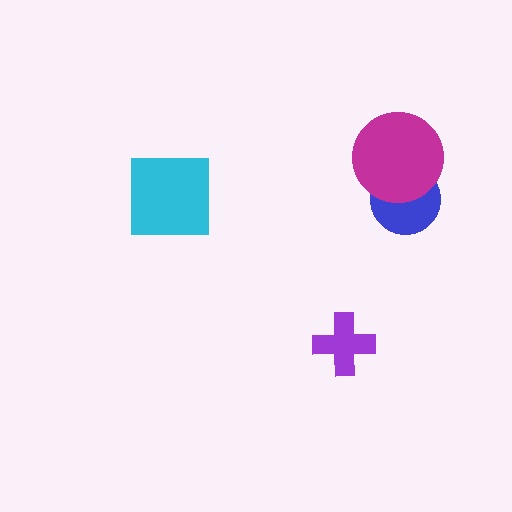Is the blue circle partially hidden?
Yes, it is partially covered by another shape.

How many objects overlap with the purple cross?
0 objects overlap with the purple cross.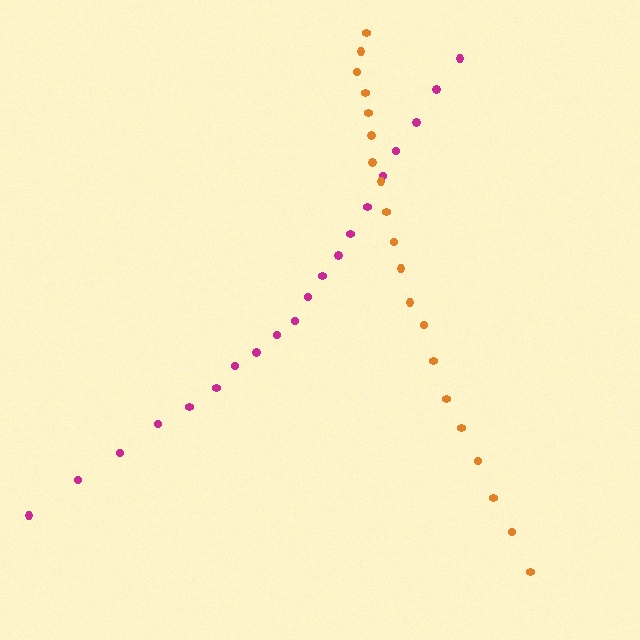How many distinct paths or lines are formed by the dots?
There are 2 distinct paths.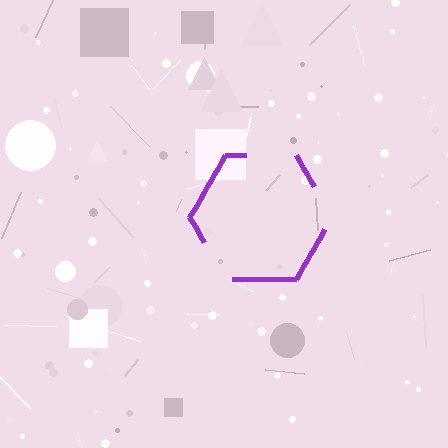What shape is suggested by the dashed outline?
The dashed outline suggests a hexagon.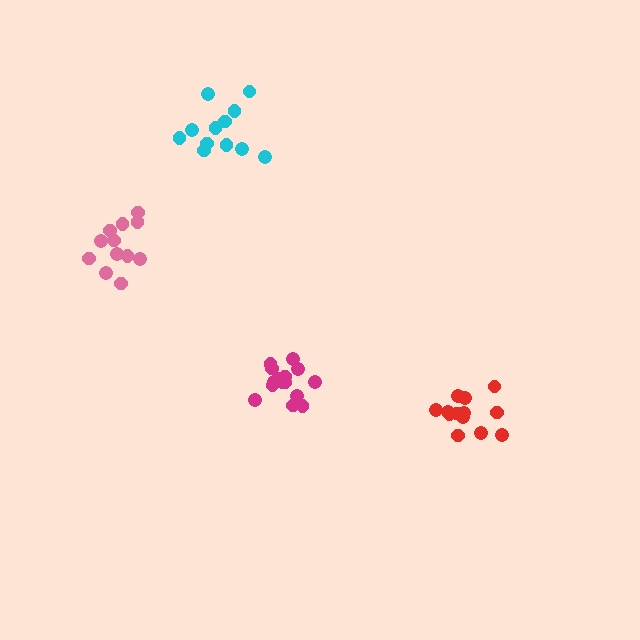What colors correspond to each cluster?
The clusters are colored: magenta, red, pink, cyan.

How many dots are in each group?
Group 1: 15 dots, Group 2: 13 dots, Group 3: 12 dots, Group 4: 12 dots (52 total).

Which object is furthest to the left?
The pink cluster is leftmost.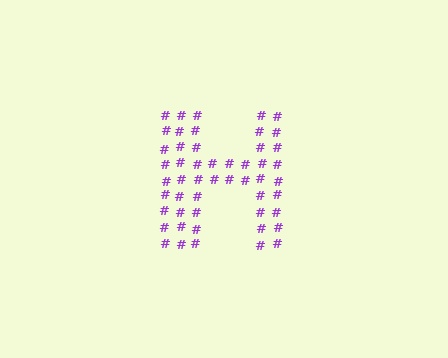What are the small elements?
The small elements are hash symbols.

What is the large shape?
The large shape is the letter H.